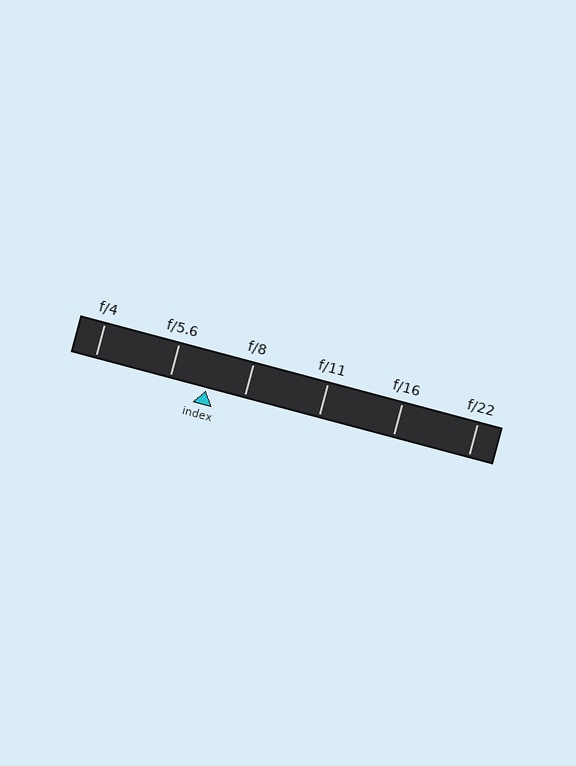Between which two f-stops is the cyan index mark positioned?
The index mark is between f/5.6 and f/8.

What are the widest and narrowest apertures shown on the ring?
The widest aperture shown is f/4 and the narrowest is f/22.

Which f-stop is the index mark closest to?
The index mark is closest to f/5.6.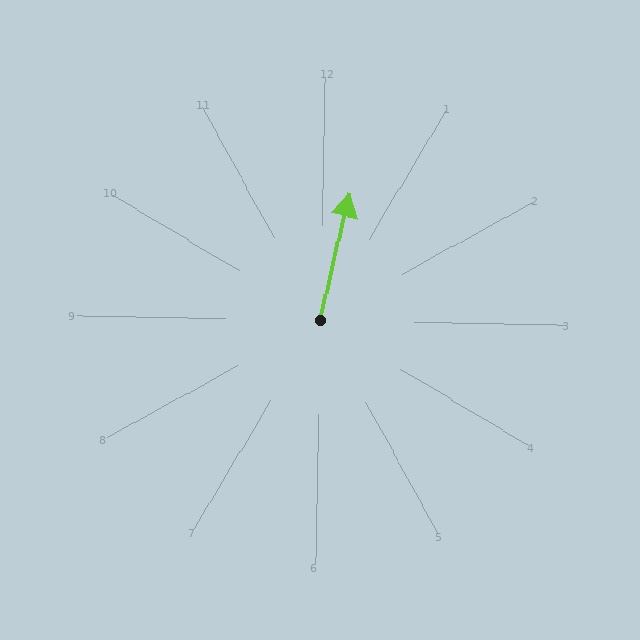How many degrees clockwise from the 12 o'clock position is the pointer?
Approximately 12 degrees.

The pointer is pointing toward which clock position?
Roughly 12 o'clock.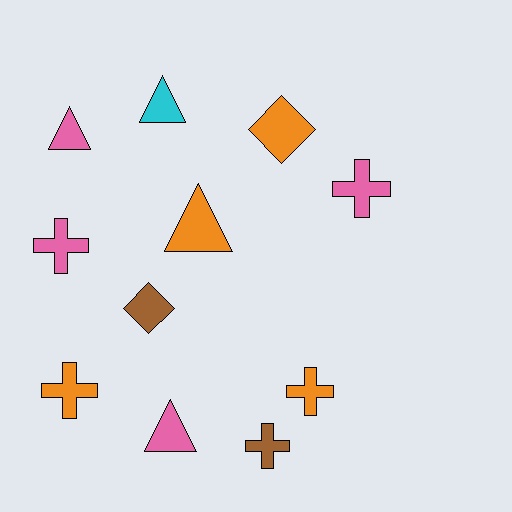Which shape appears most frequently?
Cross, with 5 objects.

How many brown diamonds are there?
There is 1 brown diamond.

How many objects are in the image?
There are 11 objects.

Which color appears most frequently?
Orange, with 4 objects.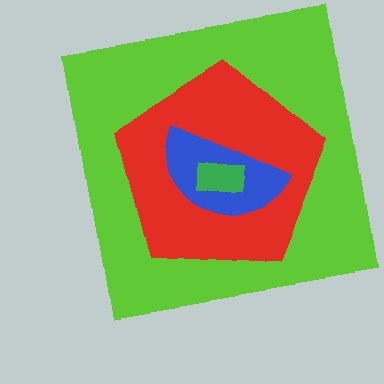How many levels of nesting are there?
4.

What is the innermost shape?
The green rectangle.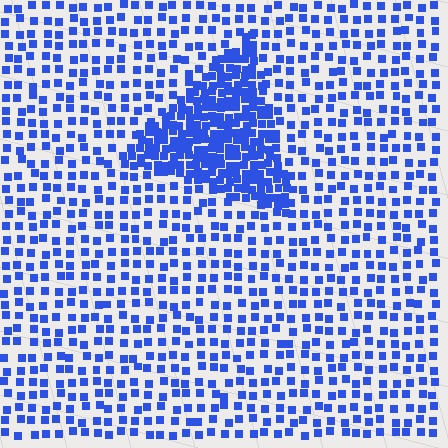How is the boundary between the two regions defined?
The boundary is defined by a change in element density (approximately 2.6x ratio). All elements are the same color, size, and shape.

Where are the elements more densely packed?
The elements are more densely packed inside the triangle boundary.